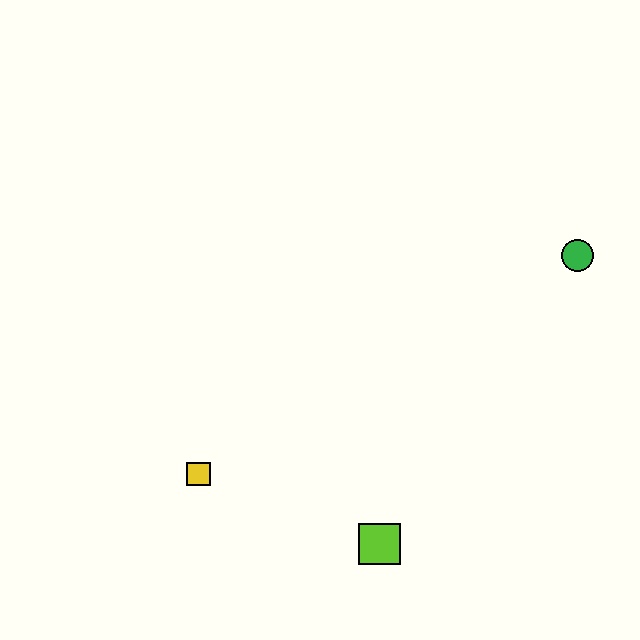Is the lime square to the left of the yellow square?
No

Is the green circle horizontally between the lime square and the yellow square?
No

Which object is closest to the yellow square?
The lime square is closest to the yellow square.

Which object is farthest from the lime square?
The green circle is farthest from the lime square.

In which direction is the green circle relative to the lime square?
The green circle is above the lime square.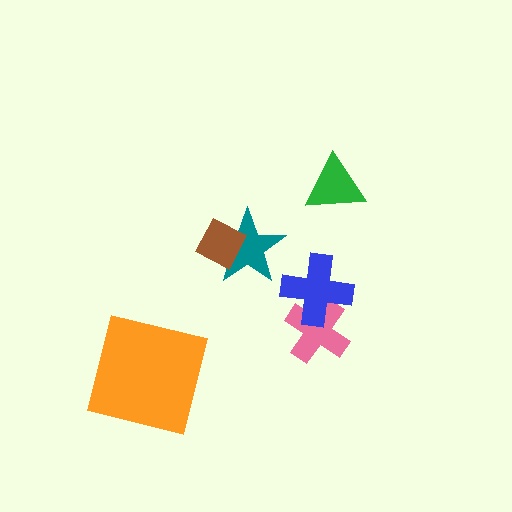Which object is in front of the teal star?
The brown diamond is in front of the teal star.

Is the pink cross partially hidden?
Yes, it is partially covered by another shape.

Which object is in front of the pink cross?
The blue cross is in front of the pink cross.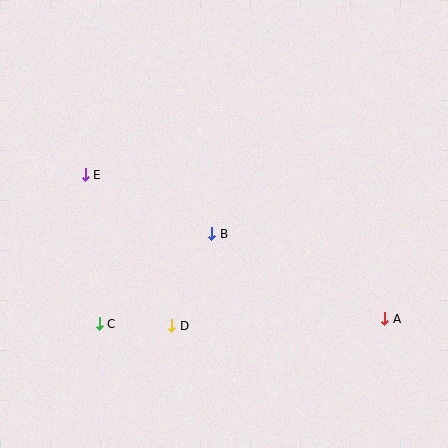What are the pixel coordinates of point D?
Point D is at (172, 326).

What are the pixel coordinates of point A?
Point A is at (385, 319).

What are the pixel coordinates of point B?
Point B is at (212, 234).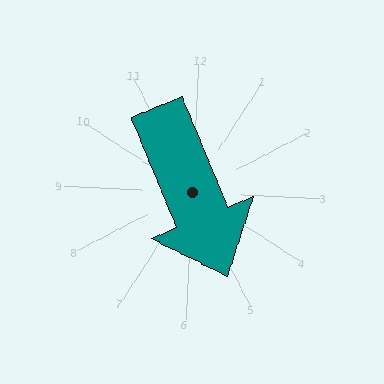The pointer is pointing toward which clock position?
Roughly 5 o'clock.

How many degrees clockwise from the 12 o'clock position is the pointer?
Approximately 155 degrees.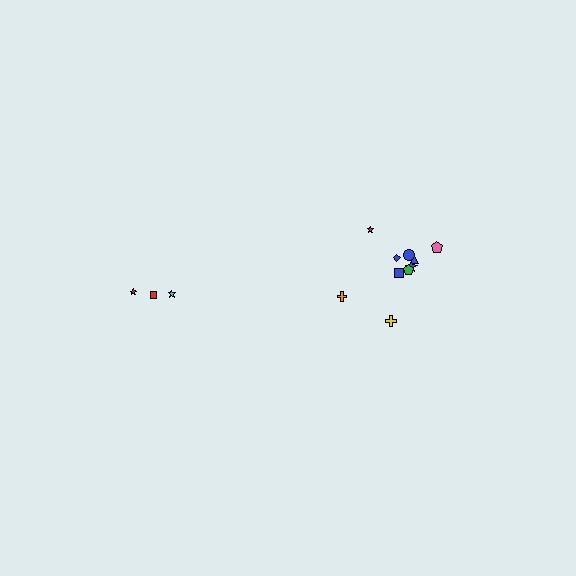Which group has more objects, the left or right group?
The right group.